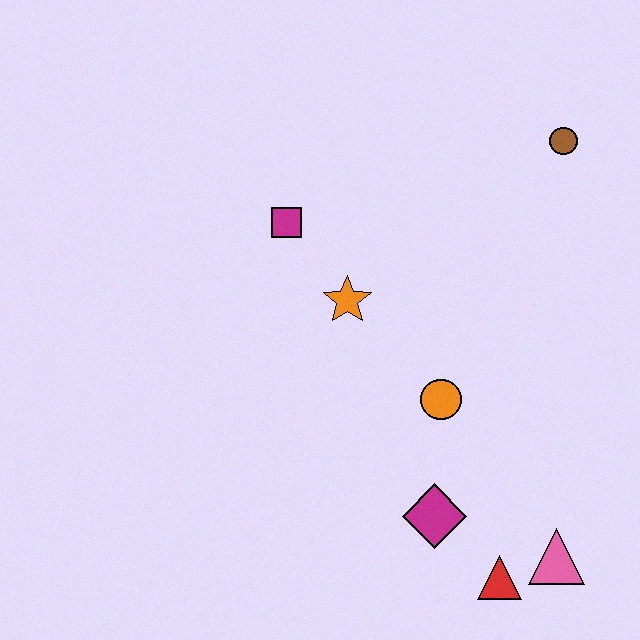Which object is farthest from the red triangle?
The brown circle is farthest from the red triangle.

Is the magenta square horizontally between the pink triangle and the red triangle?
No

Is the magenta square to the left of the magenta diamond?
Yes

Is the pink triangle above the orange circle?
No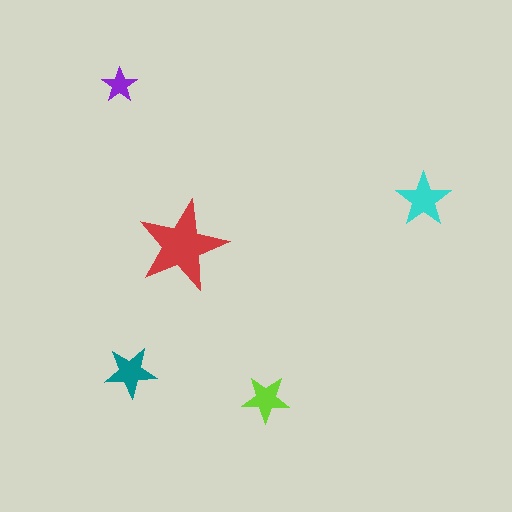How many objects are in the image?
There are 5 objects in the image.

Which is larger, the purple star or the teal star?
The teal one.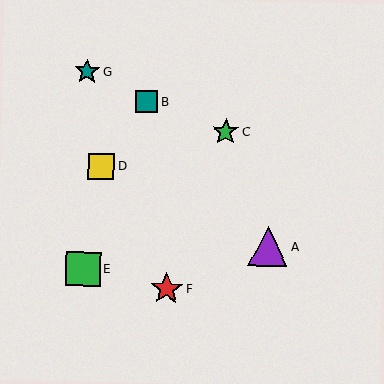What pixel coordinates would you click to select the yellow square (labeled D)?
Click at (101, 166) to select the yellow square D.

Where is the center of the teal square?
The center of the teal square is at (146, 102).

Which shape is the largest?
The purple triangle (labeled A) is the largest.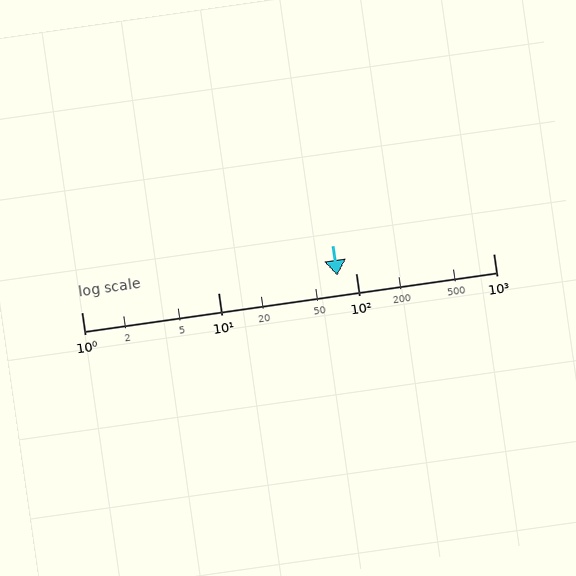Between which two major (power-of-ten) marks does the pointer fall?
The pointer is between 10 and 100.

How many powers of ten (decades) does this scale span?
The scale spans 3 decades, from 1 to 1000.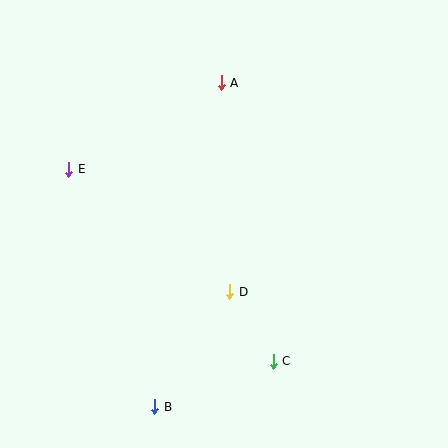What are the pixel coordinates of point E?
Point E is at (69, 169).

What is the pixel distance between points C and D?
The distance between C and D is 82 pixels.